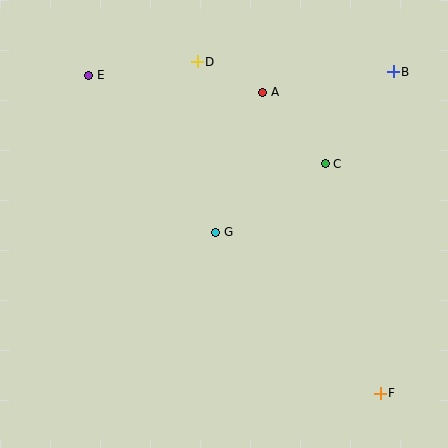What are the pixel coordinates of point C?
Point C is at (325, 164).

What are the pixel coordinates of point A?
Point A is at (263, 92).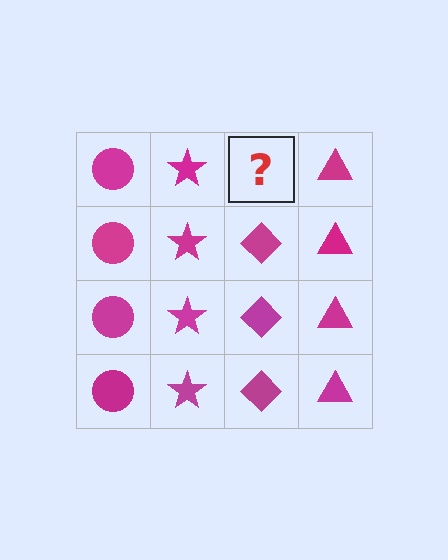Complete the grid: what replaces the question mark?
The question mark should be replaced with a magenta diamond.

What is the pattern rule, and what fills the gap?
The rule is that each column has a consistent shape. The gap should be filled with a magenta diamond.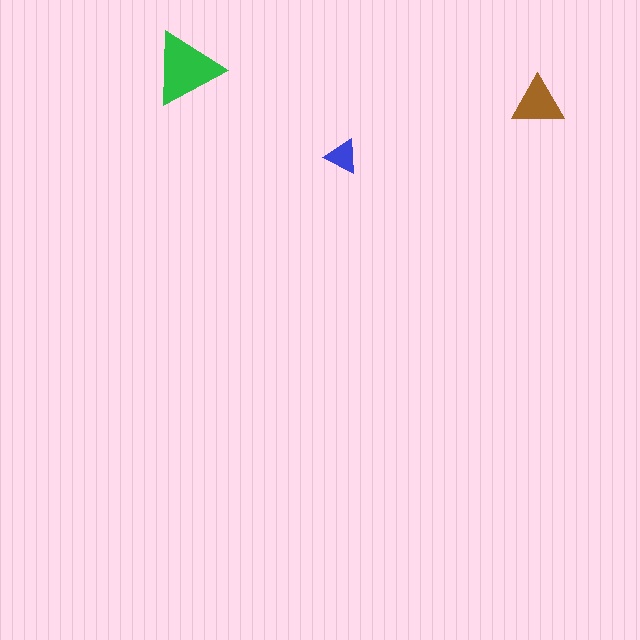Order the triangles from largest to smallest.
the green one, the brown one, the blue one.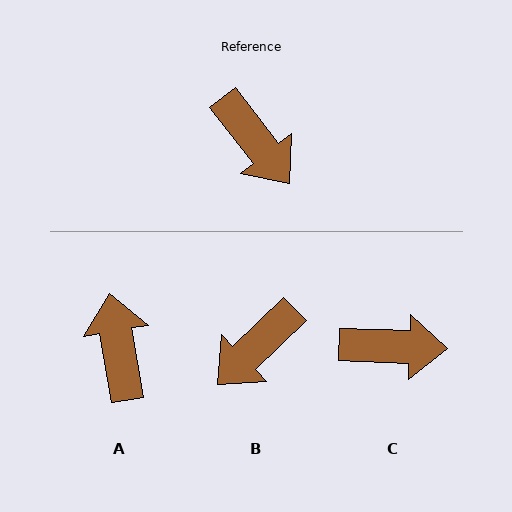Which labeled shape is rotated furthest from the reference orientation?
A, about 152 degrees away.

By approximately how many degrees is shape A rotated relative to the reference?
Approximately 152 degrees counter-clockwise.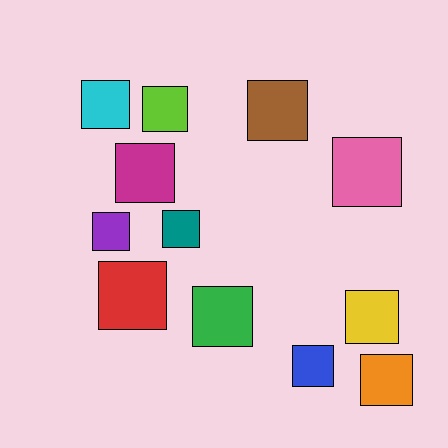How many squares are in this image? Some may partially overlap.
There are 12 squares.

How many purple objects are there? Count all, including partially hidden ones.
There is 1 purple object.